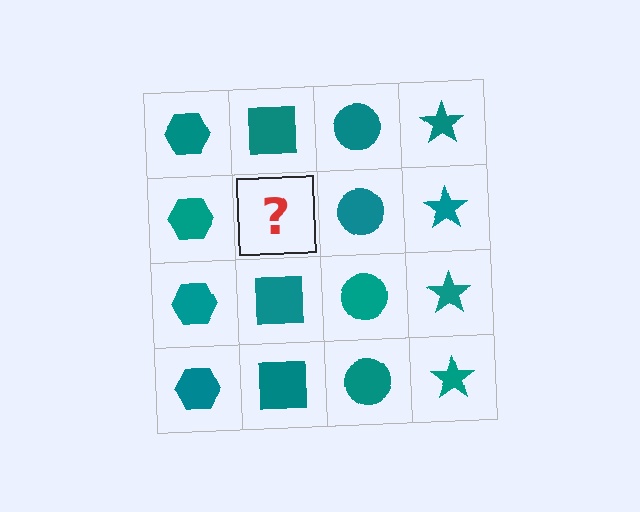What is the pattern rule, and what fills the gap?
The rule is that each column has a consistent shape. The gap should be filled with a teal square.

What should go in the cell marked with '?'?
The missing cell should contain a teal square.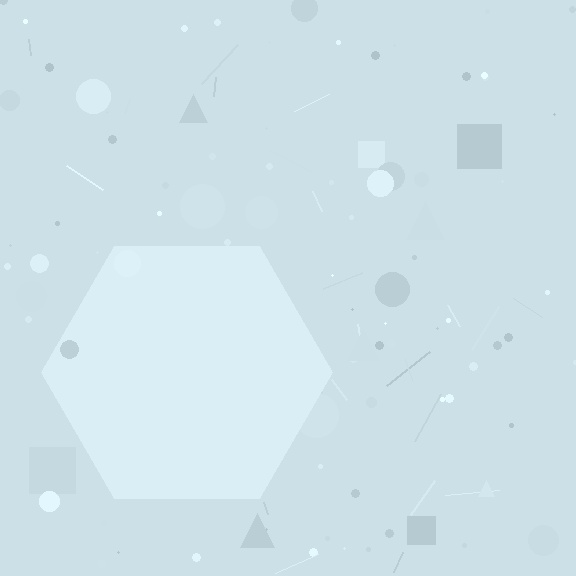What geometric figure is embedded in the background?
A hexagon is embedded in the background.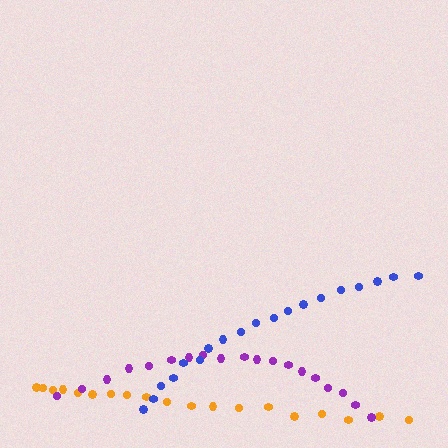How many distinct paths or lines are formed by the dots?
There are 3 distinct paths.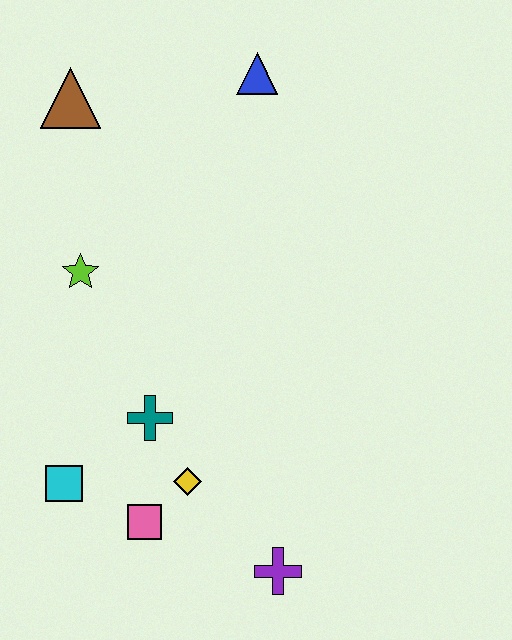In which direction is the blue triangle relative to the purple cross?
The blue triangle is above the purple cross.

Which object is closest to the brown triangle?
The lime star is closest to the brown triangle.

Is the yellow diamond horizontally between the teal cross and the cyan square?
No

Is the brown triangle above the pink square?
Yes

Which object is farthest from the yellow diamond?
The blue triangle is farthest from the yellow diamond.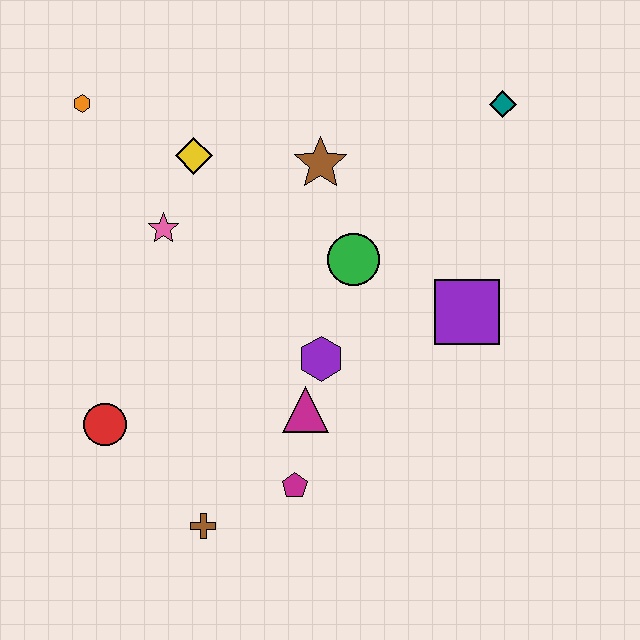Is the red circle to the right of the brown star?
No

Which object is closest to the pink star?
The yellow diamond is closest to the pink star.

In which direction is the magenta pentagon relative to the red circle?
The magenta pentagon is to the right of the red circle.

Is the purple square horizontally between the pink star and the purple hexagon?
No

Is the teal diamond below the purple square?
No